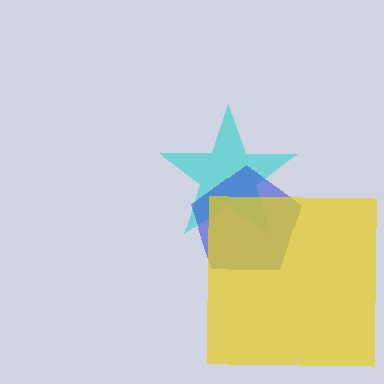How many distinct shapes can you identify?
There are 3 distinct shapes: a cyan star, a blue pentagon, a yellow square.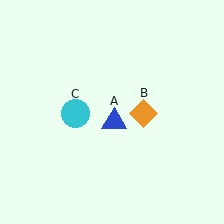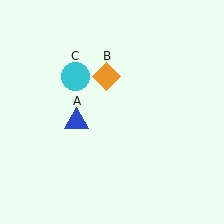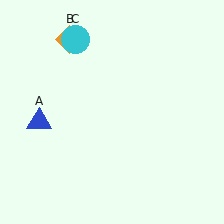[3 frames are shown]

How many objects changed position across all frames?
3 objects changed position: blue triangle (object A), orange diamond (object B), cyan circle (object C).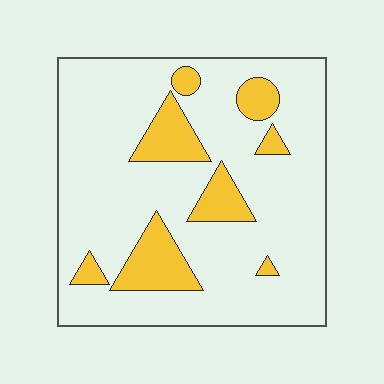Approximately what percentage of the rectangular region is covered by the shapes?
Approximately 20%.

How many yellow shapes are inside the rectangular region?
8.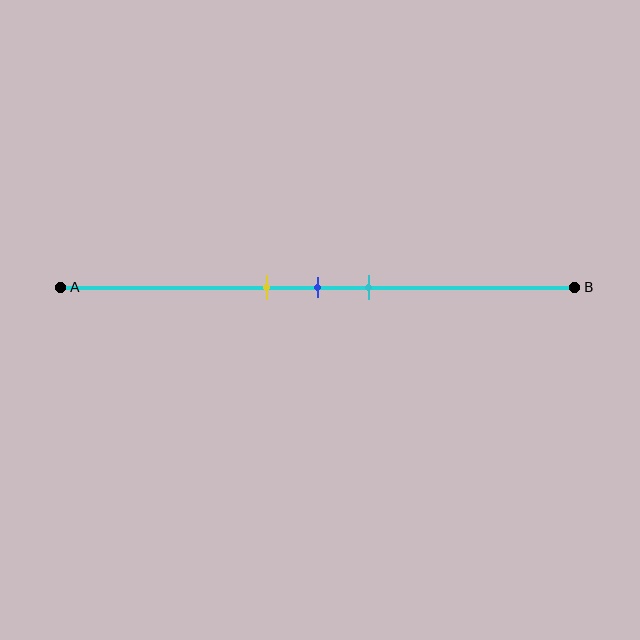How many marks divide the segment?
There are 3 marks dividing the segment.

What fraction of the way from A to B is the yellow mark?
The yellow mark is approximately 40% (0.4) of the way from A to B.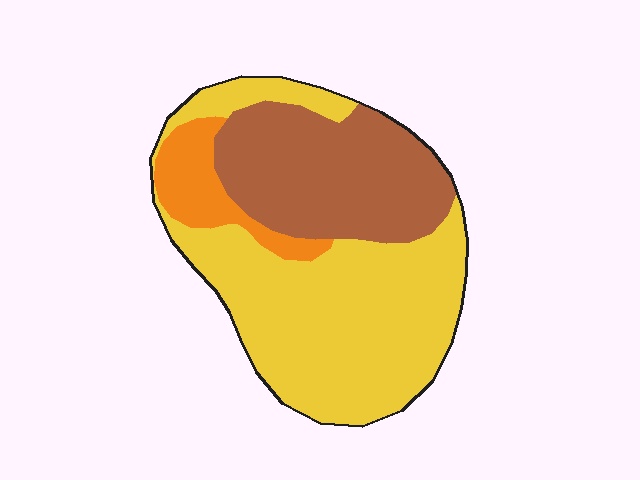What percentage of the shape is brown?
Brown takes up about one third (1/3) of the shape.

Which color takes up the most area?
Yellow, at roughly 55%.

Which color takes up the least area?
Orange, at roughly 10%.